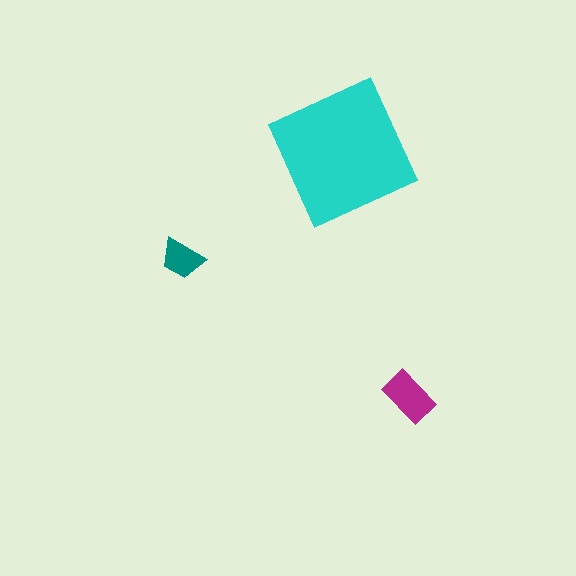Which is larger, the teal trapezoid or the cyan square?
The cyan square.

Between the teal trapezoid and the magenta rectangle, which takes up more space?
The magenta rectangle.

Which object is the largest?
The cyan square.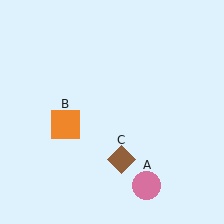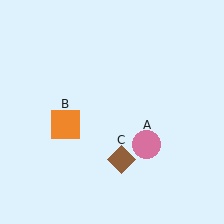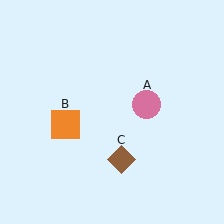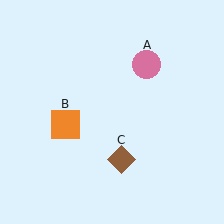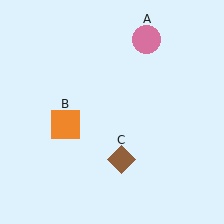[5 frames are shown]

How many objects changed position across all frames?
1 object changed position: pink circle (object A).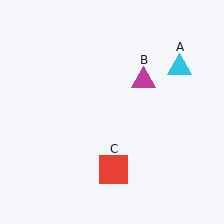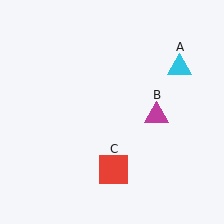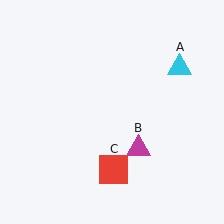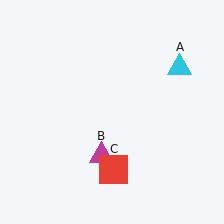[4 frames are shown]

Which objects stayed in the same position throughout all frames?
Cyan triangle (object A) and red square (object C) remained stationary.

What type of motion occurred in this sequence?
The magenta triangle (object B) rotated clockwise around the center of the scene.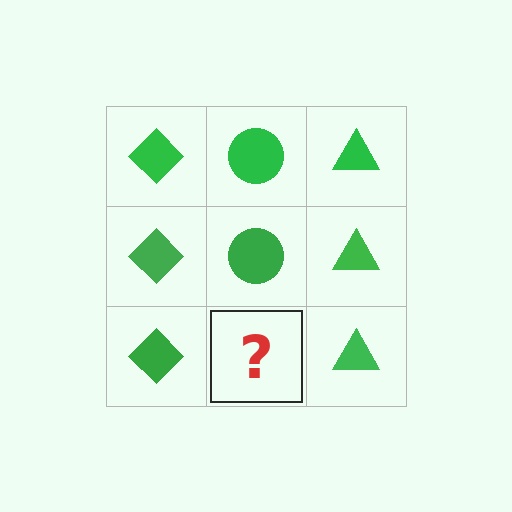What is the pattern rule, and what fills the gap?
The rule is that each column has a consistent shape. The gap should be filled with a green circle.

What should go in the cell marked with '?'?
The missing cell should contain a green circle.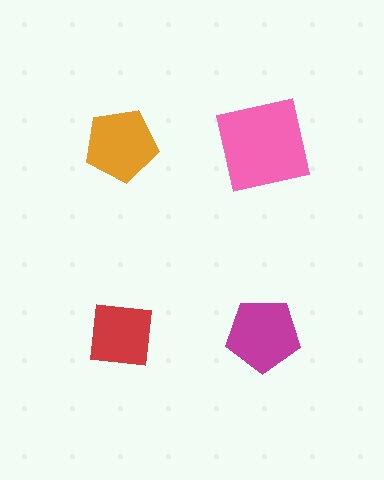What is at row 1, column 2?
A pink square.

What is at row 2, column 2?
A magenta pentagon.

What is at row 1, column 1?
An orange pentagon.